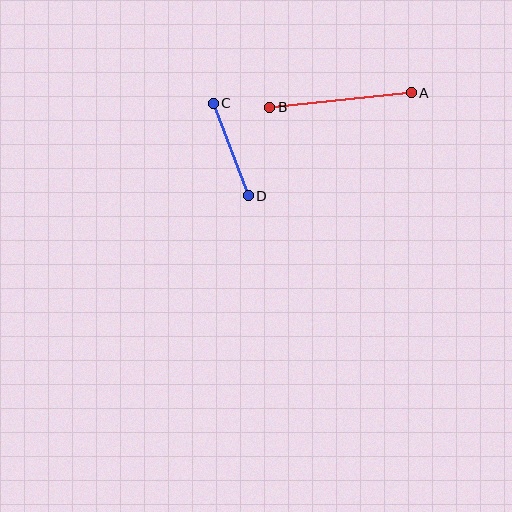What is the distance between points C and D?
The distance is approximately 99 pixels.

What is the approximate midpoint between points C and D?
The midpoint is at approximately (231, 150) pixels.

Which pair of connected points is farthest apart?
Points A and B are farthest apart.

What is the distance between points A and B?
The distance is approximately 142 pixels.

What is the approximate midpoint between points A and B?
The midpoint is at approximately (340, 100) pixels.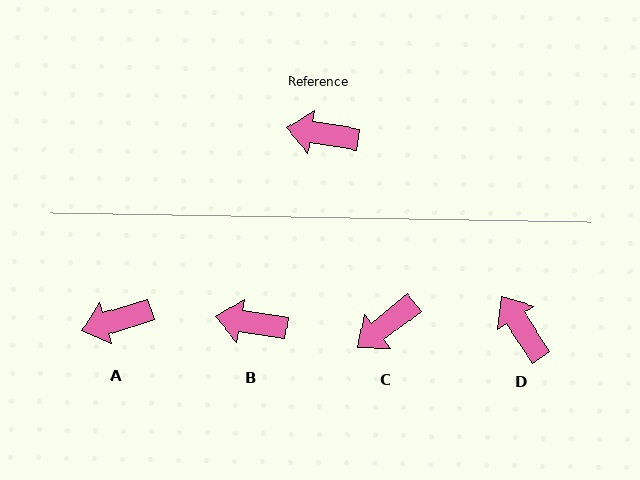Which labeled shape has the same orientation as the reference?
B.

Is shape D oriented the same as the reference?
No, it is off by about 47 degrees.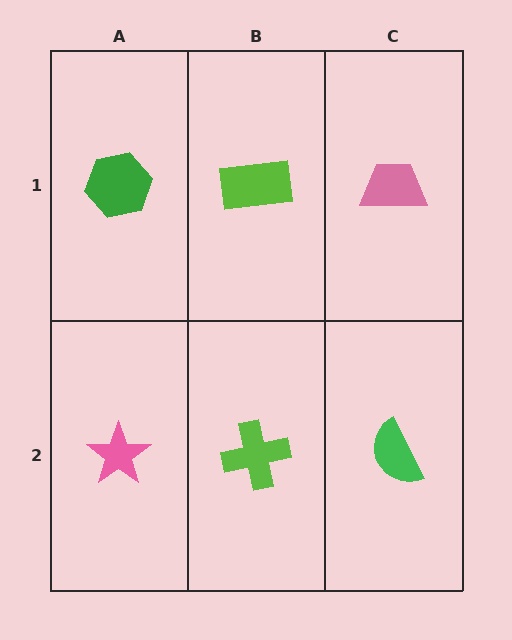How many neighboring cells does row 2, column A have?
2.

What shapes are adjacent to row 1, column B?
A lime cross (row 2, column B), a green hexagon (row 1, column A), a pink trapezoid (row 1, column C).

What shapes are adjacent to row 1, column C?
A green semicircle (row 2, column C), a lime rectangle (row 1, column B).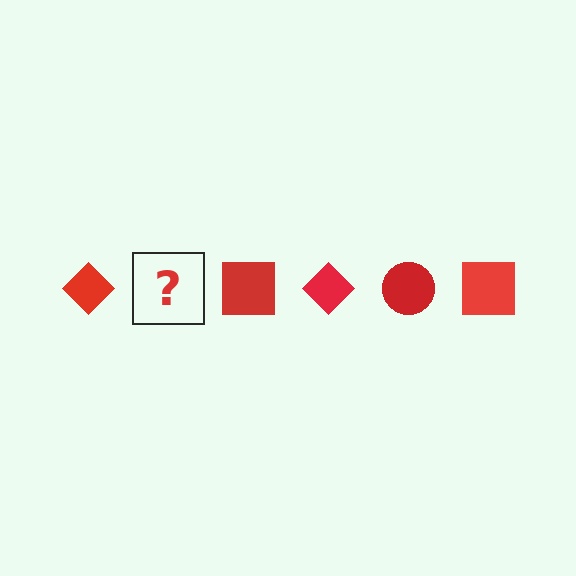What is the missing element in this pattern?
The missing element is a red circle.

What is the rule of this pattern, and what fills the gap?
The rule is that the pattern cycles through diamond, circle, square shapes in red. The gap should be filled with a red circle.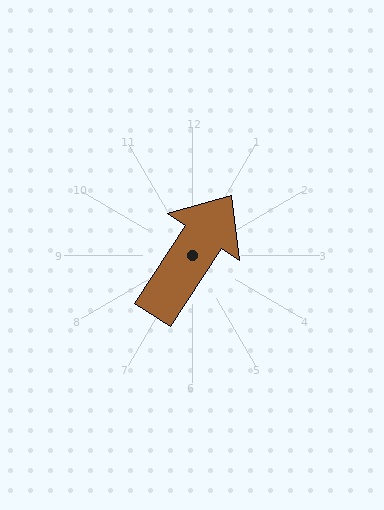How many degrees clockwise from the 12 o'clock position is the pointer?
Approximately 33 degrees.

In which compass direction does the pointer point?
Northeast.